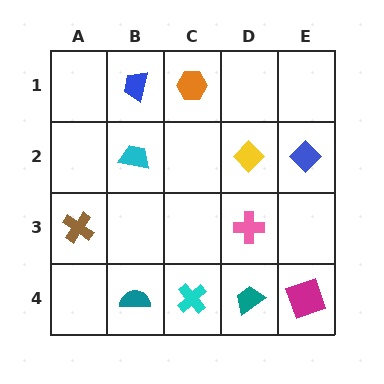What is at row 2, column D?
A yellow diamond.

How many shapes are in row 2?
3 shapes.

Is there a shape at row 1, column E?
No, that cell is empty.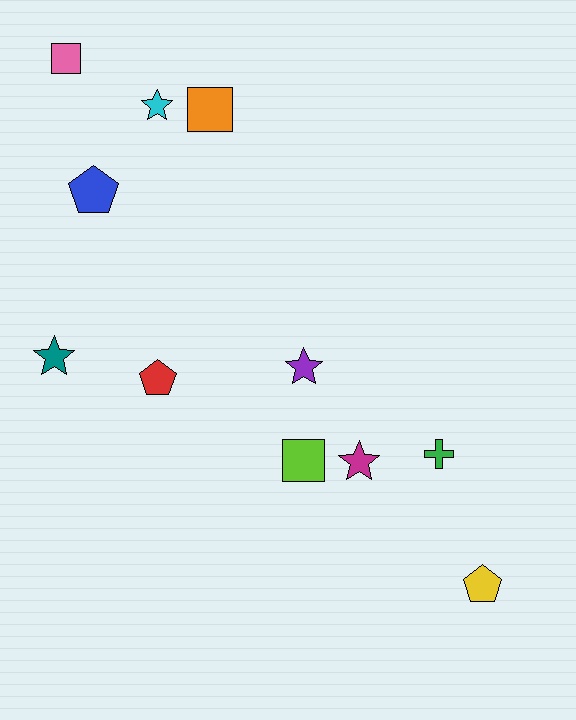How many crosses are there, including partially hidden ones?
There is 1 cross.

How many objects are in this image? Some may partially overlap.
There are 11 objects.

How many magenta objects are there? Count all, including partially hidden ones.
There is 1 magenta object.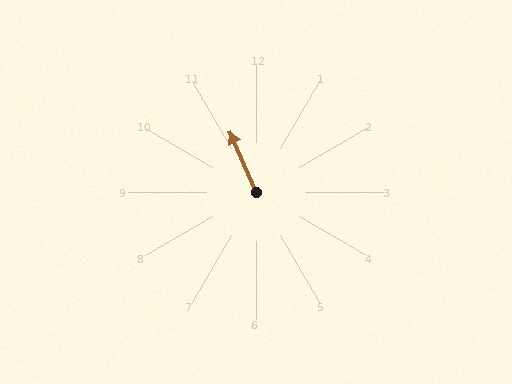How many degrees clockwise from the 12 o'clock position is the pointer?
Approximately 336 degrees.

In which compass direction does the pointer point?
Northwest.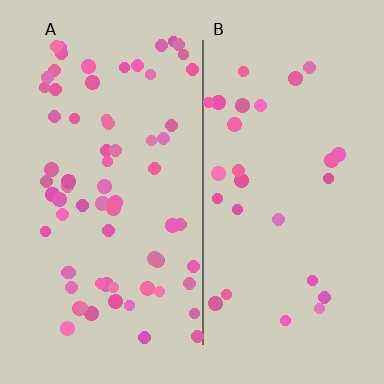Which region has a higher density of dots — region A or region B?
A (the left).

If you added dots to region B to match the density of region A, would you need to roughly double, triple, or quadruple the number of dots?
Approximately double.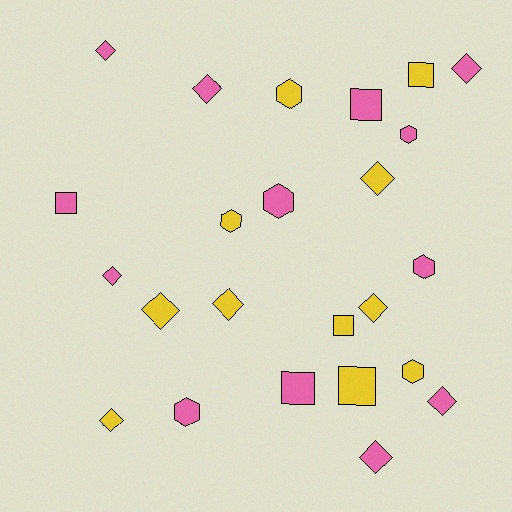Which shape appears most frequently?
Diamond, with 11 objects.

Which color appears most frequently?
Pink, with 13 objects.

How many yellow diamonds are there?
There are 5 yellow diamonds.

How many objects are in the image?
There are 24 objects.